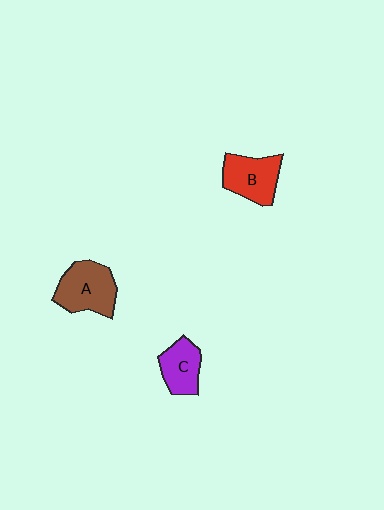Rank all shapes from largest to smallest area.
From largest to smallest: A (brown), B (red), C (purple).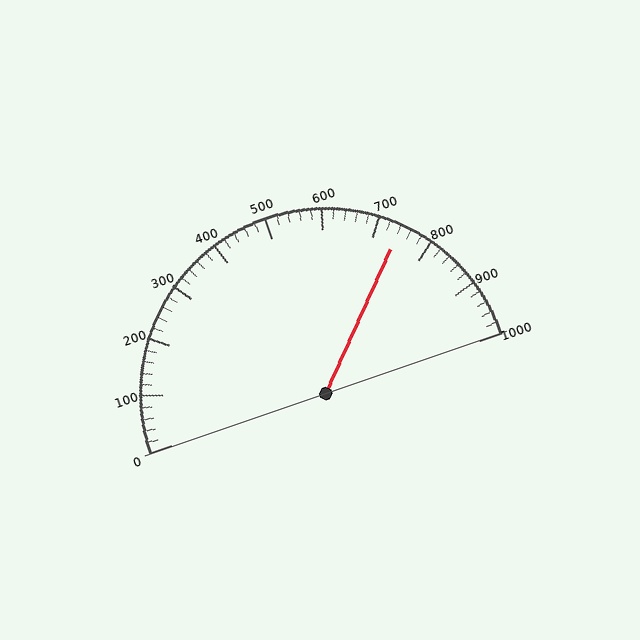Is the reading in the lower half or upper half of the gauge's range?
The reading is in the upper half of the range (0 to 1000).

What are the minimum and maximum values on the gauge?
The gauge ranges from 0 to 1000.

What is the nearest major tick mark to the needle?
The nearest major tick mark is 700.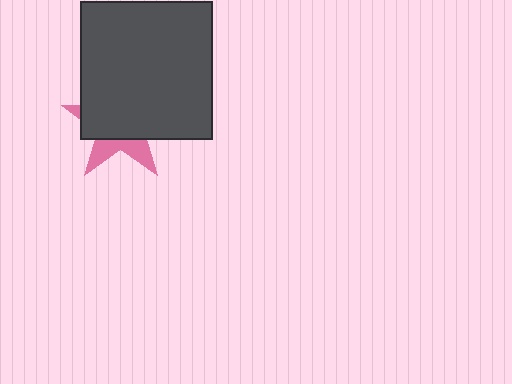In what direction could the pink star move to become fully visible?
The pink star could move down. That would shift it out from behind the dark gray rectangle entirely.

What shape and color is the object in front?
The object in front is a dark gray rectangle.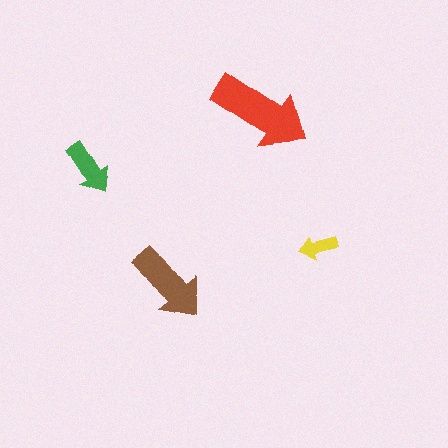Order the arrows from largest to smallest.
the red one, the brown one, the green one, the yellow one.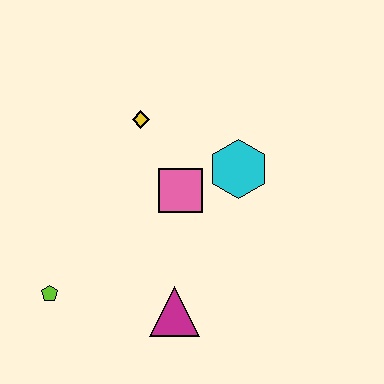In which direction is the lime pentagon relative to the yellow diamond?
The lime pentagon is below the yellow diamond.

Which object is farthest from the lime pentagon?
The cyan hexagon is farthest from the lime pentagon.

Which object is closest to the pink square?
The cyan hexagon is closest to the pink square.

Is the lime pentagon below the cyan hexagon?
Yes